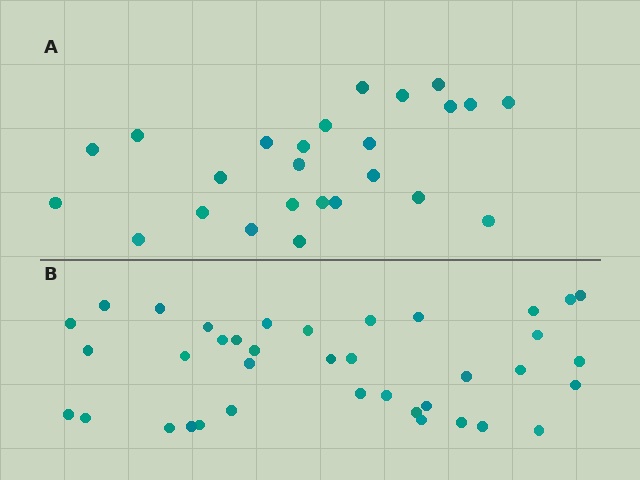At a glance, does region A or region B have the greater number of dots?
Region B (the bottom region) has more dots.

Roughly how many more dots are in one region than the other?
Region B has approximately 15 more dots than region A.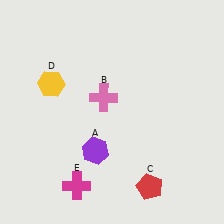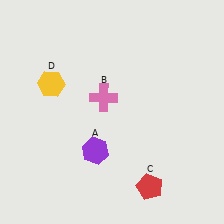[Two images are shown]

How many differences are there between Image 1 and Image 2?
There is 1 difference between the two images.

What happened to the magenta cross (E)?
The magenta cross (E) was removed in Image 2. It was in the bottom-left area of Image 1.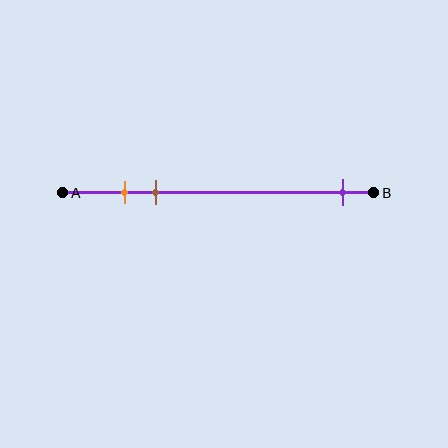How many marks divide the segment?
There are 3 marks dividing the segment.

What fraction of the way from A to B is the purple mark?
The purple mark is approximately 90% (0.9) of the way from A to B.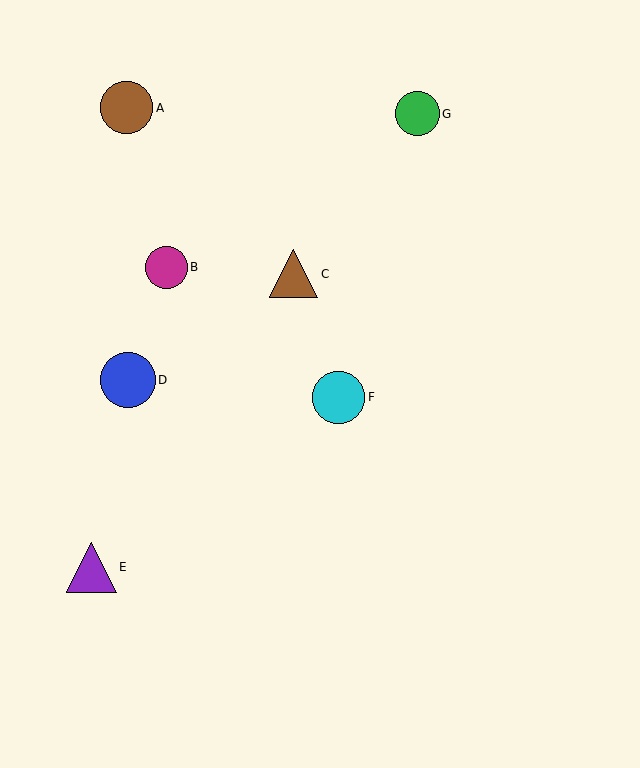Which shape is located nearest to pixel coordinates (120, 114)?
The brown circle (labeled A) at (127, 108) is nearest to that location.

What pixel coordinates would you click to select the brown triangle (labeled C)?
Click at (294, 274) to select the brown triangle C.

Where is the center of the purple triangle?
The center of the purple triangle is at (91, 567).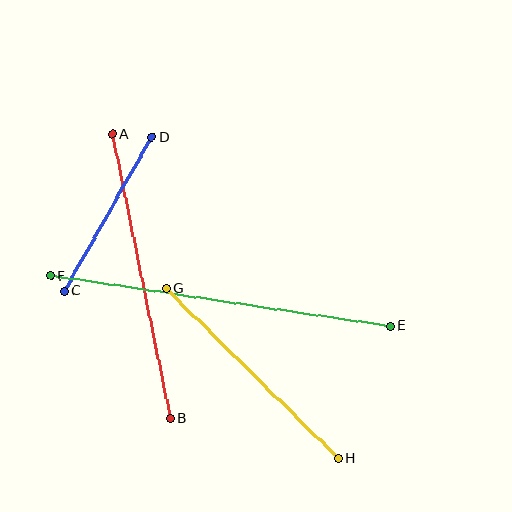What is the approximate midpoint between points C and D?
The midpoint is at approximately (108, 214) pixels.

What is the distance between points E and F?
The distance is approximately 343 pixels.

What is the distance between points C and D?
The distance is approximately 177 pixels.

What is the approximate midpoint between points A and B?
The midpoint is at approximately (141, 276) pixels.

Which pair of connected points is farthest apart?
Points E and F are farthest apart.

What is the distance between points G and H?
The distance is approximately 242 pixels.